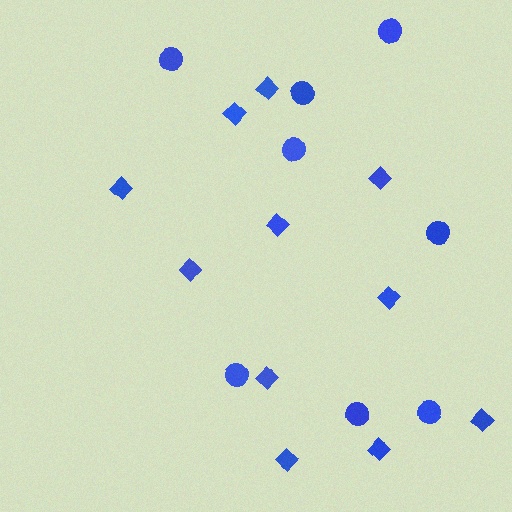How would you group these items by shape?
There are 2 groups: one group of diamonds (11) and one group of circles (8).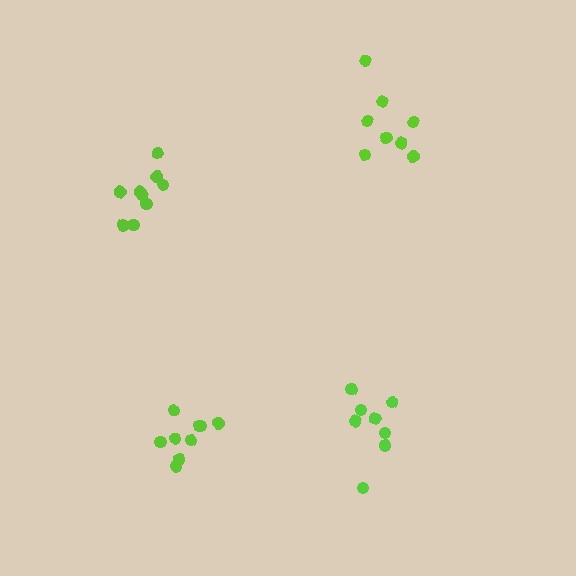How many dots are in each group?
Group 1: 8 dots, Group 2: 8 dots, Group 3: 9 dots, Group 4: 9 dots (34 total).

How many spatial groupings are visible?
There are 4 spatial groupings.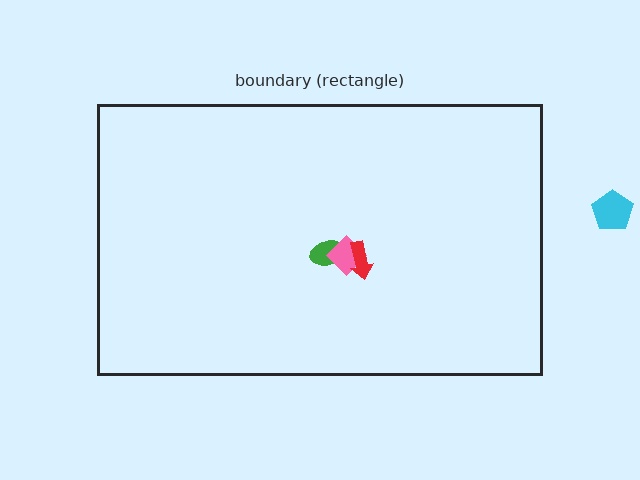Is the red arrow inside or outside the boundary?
Inside.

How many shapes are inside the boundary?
3 inside, 1 outside.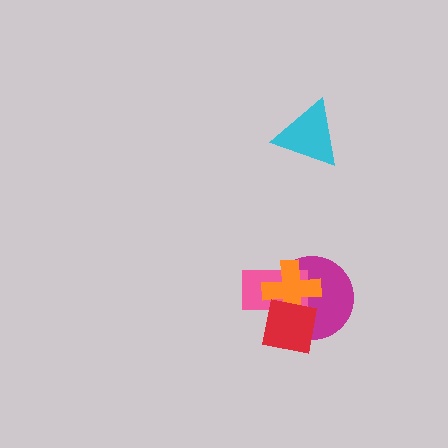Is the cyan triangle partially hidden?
No, no other shape covers it.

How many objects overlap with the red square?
3 objects overlap with the red square.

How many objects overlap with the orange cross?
3 objects overlap with the orange cross.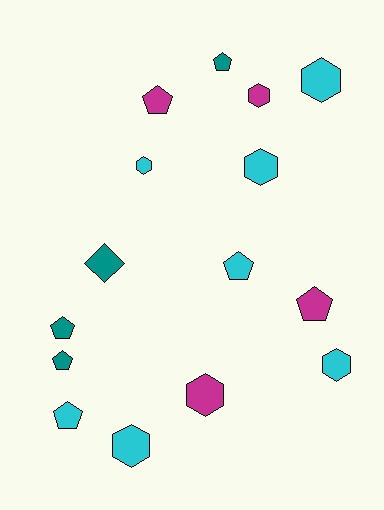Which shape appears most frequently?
Pentagon, with 7 objects.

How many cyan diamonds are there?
There are no cyan diamonds.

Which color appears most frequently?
Cyan, with 7 objects.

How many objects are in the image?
There are 15 objects.